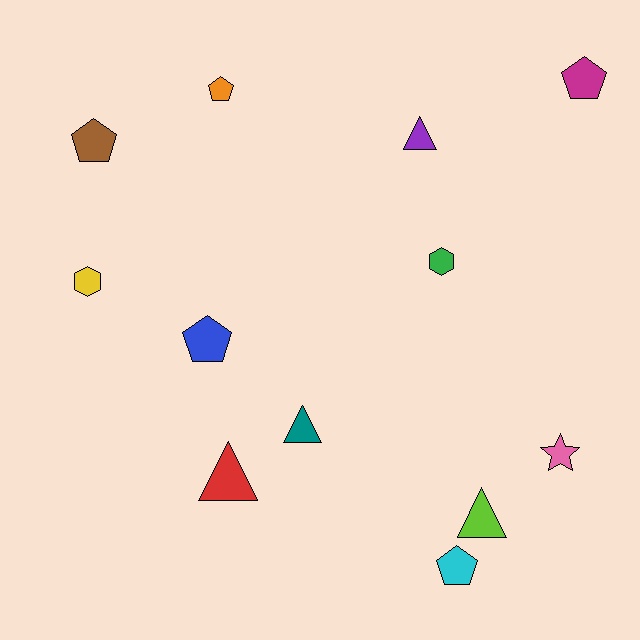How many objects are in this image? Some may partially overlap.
There are 12 objects.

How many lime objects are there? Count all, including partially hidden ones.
There is 1 lime object.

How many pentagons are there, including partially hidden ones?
There are 5 pentagons.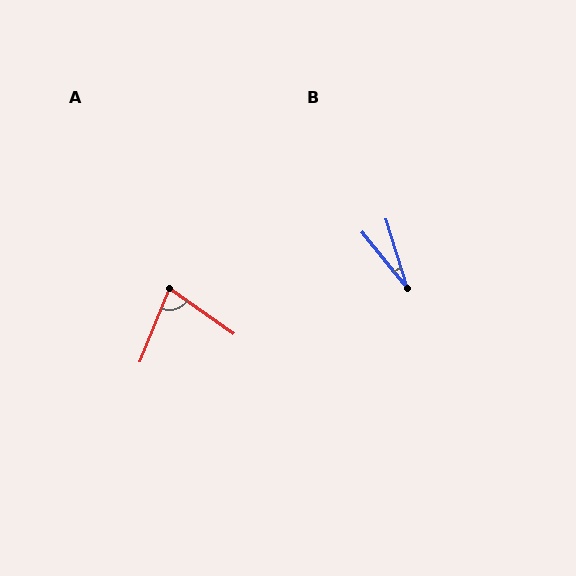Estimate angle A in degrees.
Approximately 77 degrees.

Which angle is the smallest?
B, at approximately 22 degrees.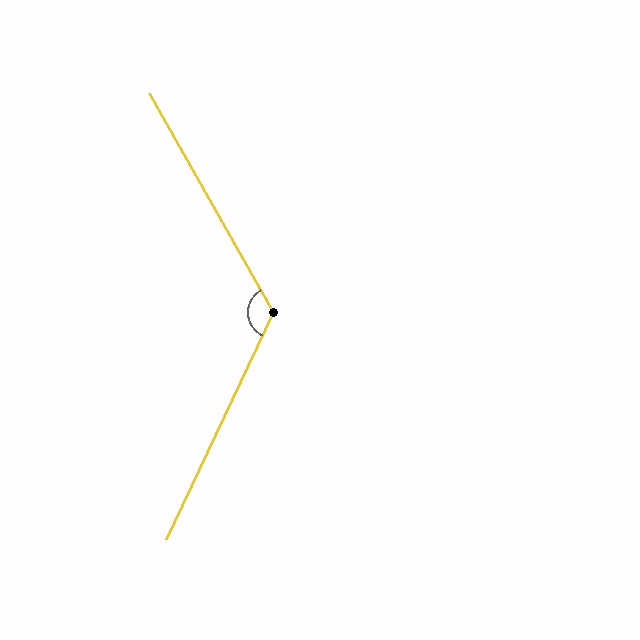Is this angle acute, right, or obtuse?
It is obtuse.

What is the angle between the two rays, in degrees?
Approximately 125 degrees.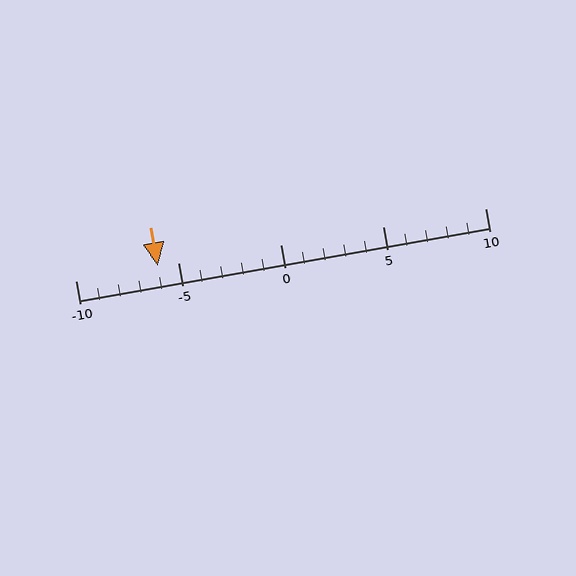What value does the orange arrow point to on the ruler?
The orange arrow points to approximately -6.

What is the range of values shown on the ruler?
The ruler shows values from -10 to 10.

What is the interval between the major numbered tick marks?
The major tick marks are spaced 5 units apart.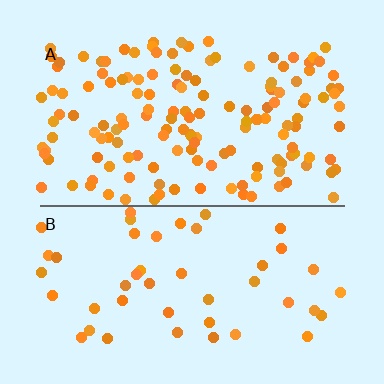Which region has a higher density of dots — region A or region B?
A (the top).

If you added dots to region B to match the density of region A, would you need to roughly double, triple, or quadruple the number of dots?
Approximately triple.